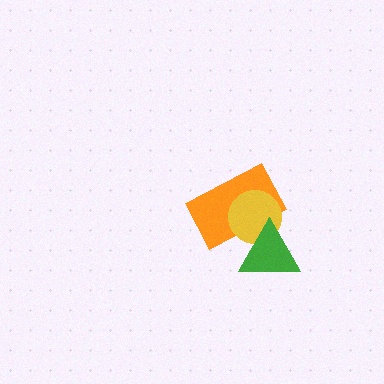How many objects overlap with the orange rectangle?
2 objects overlap with the orange rectangle.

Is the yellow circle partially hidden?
Yes, it is partially covered by another shape.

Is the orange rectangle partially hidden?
Yes, it is partially covered by another shape.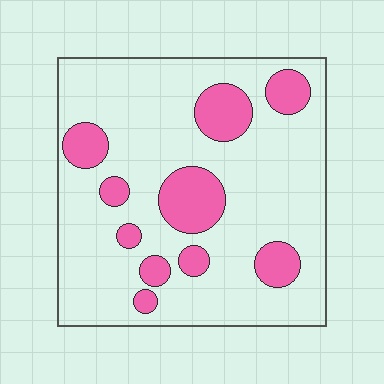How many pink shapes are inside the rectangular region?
10.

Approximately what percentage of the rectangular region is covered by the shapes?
Approximately 20%.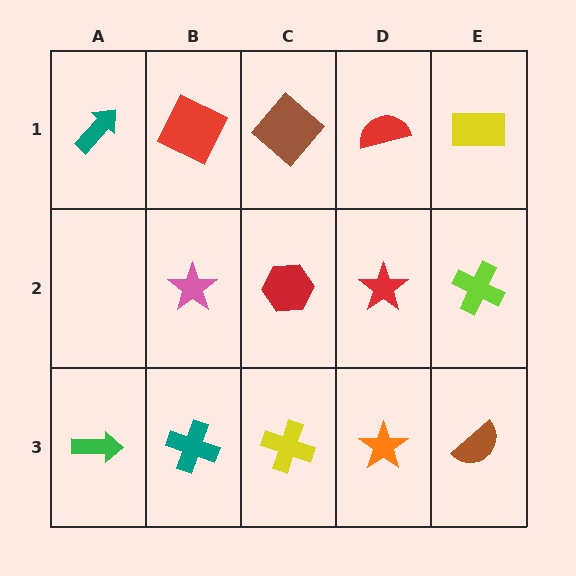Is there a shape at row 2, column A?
No, that cell is empty.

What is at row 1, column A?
A teal arrow.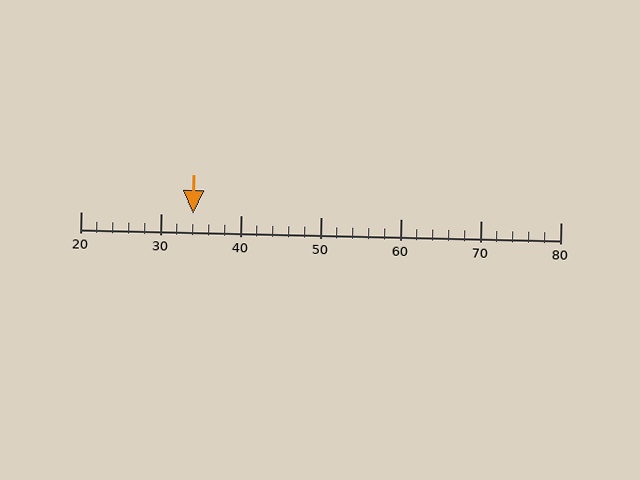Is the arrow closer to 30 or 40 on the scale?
The arrow is closer to 30.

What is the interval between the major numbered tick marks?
The major tick marks are spaced 10 units apart.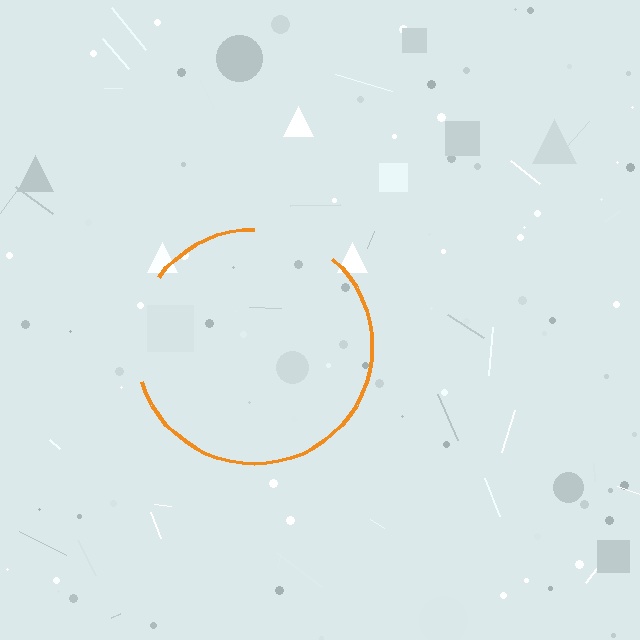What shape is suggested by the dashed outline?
The dashed outline suggests a circle.